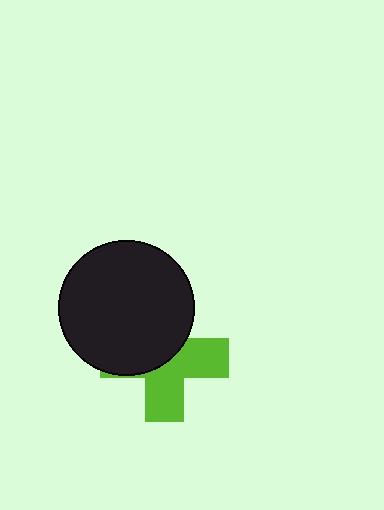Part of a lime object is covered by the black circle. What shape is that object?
It is a cross.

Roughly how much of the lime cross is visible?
About half of it is visible (roughly 49%).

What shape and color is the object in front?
The object in front is a black circle.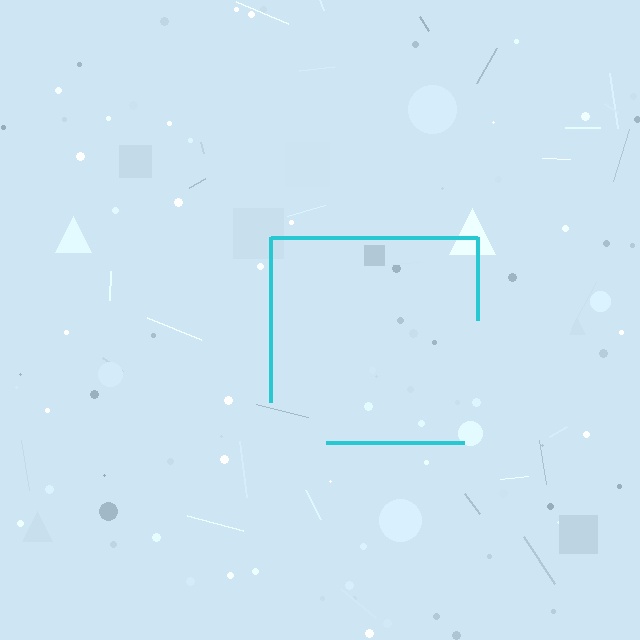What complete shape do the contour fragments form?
The contour fragments form a square.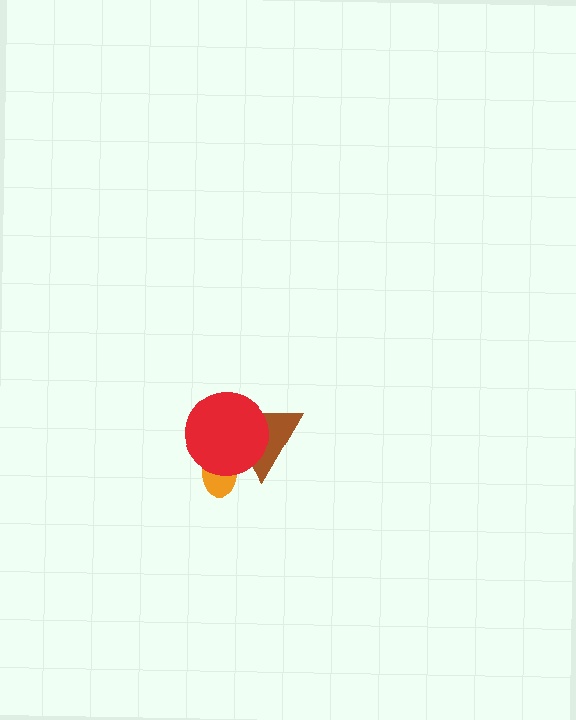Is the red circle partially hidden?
No, no other shape covers it.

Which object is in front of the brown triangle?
The red circle is in front of the brown triangle.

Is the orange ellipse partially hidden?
Yes, it is partially covered by another shape.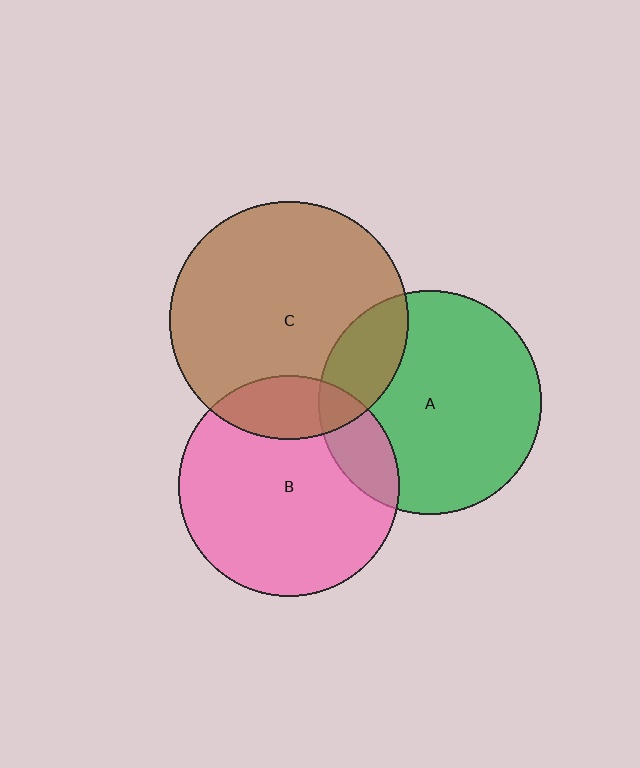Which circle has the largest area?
Circle C (brown).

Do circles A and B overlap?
Yes.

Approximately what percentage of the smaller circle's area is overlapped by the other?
Approximately 15%.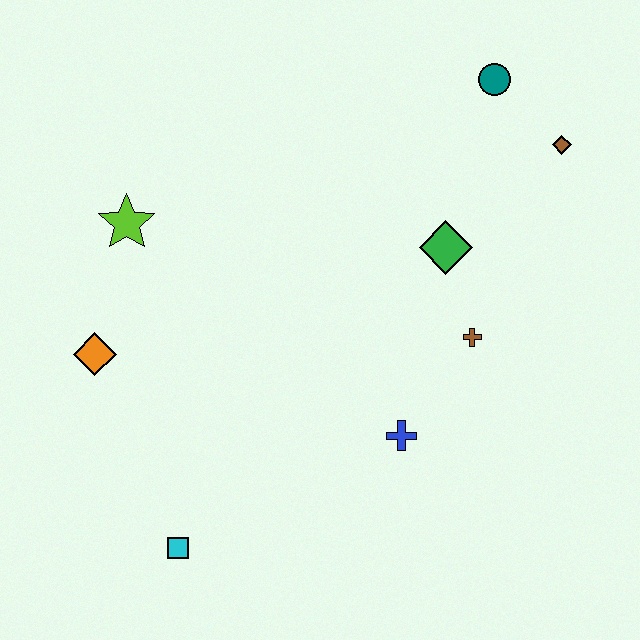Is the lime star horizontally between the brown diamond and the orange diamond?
Yes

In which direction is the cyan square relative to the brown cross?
The cyan square is to the left of the brown cross.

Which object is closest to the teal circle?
The brown diamond is closest to the teal circle.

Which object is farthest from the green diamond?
The cyan square is farthest from the green diamond.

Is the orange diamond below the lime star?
Yes